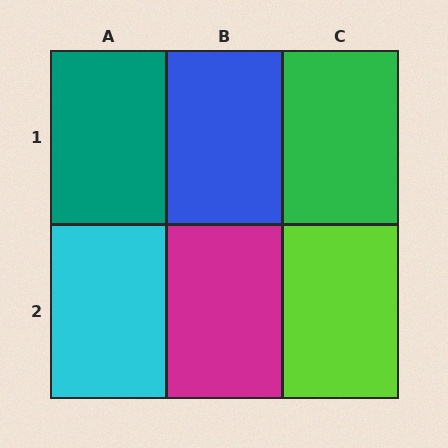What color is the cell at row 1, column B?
Blue.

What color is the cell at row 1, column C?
Green.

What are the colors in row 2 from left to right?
Cyan, magenta, lime.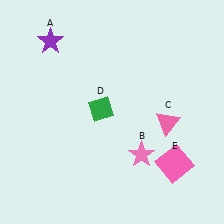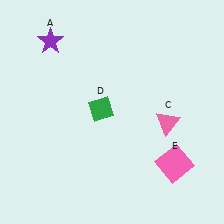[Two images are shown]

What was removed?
The pink star (B) was removed in Image 2.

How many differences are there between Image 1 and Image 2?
There is 1 difference between the two images.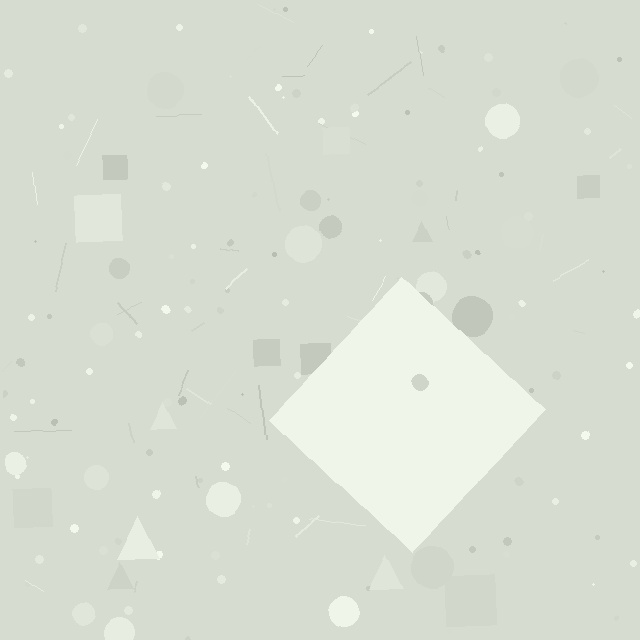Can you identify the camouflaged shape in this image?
The camouflaged shape is a diamond.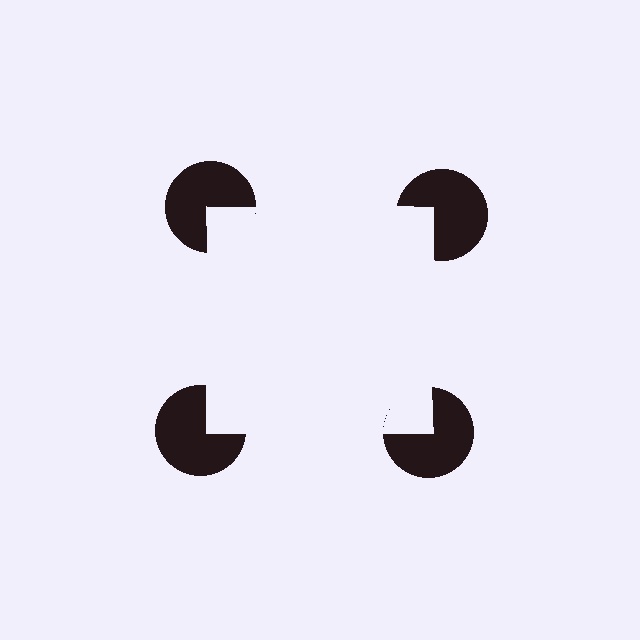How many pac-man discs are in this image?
There are 4 — one at each vertex of the illusory square.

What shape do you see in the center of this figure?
An illusory square — its edges are inferred from the aligned wedge cuts in the pac-man discs, not physically drawn.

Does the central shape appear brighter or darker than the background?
It typically appears slightly brighter than the background, even though no actual brightness change is drawn.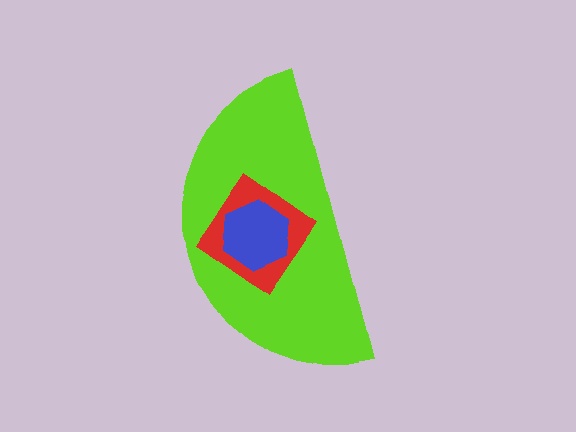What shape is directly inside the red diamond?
The blue hexagon.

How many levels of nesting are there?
3.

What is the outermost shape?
The lime semicircle.